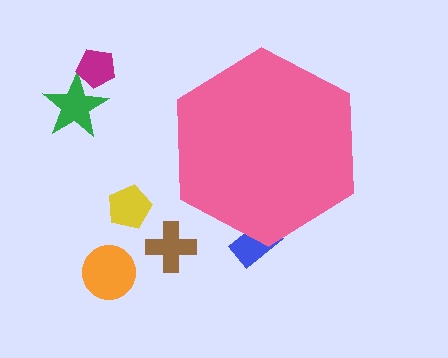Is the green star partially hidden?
No, the green star is fully visible.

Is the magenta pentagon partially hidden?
No, the magenta pentagon is fully visible.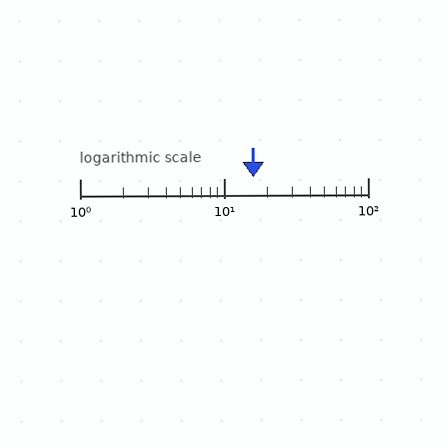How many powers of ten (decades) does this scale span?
The scale spans 2 decades, from 1 to 100.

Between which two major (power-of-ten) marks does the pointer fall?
The pointer is between 10 and 100.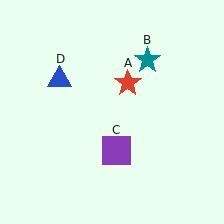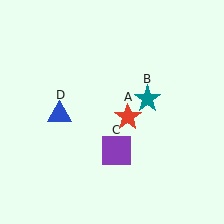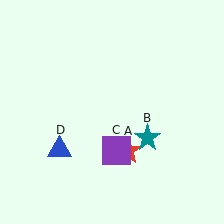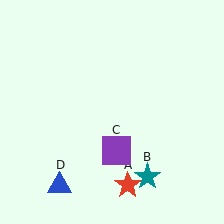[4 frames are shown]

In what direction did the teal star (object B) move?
The teal star (object B) moved down.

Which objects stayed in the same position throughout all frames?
Purple square (object C) remained stationary.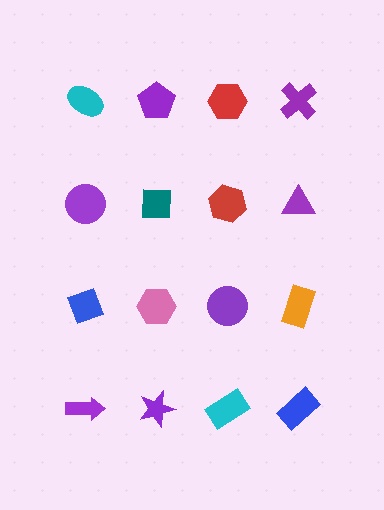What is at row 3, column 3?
A purple circle.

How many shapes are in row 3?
4 shapes.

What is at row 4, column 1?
A purple arrow.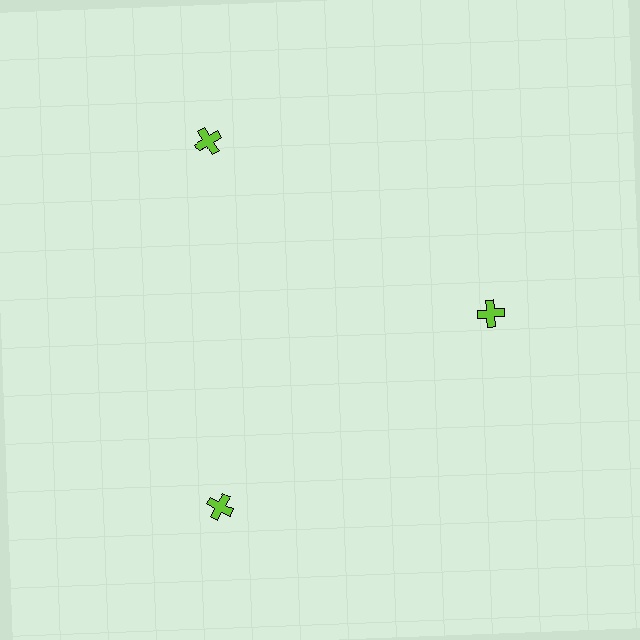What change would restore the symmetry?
The symmetry would be restored by moving it outward, back onto the ring so that all 3 crosses sit at equal angles and equal distance from the center.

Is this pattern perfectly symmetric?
No. The 3 lime crosses are arranged in a ring, but one element near the 3 o'clock position is pulled inward toward the center, breaking the 3-fold rotational symmetry.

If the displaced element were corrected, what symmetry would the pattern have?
It would have 3-fold rotational symmetry — the pattern would map onto itself every 120 degrees.